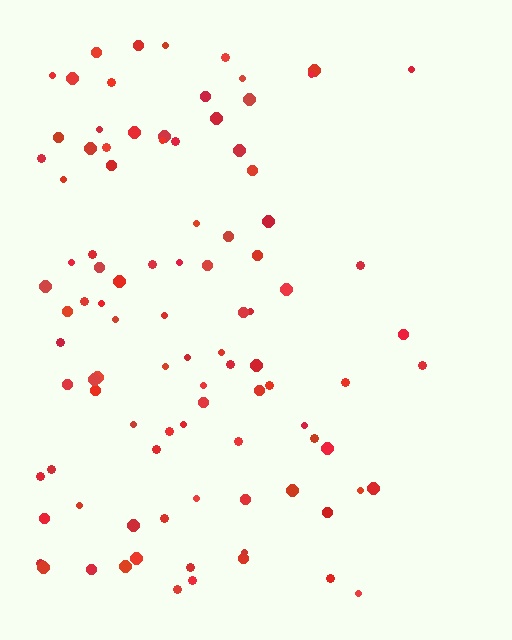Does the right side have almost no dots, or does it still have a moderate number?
Still a moderate number, just noticeably fewer than the left.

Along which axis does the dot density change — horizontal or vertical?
Horizontal.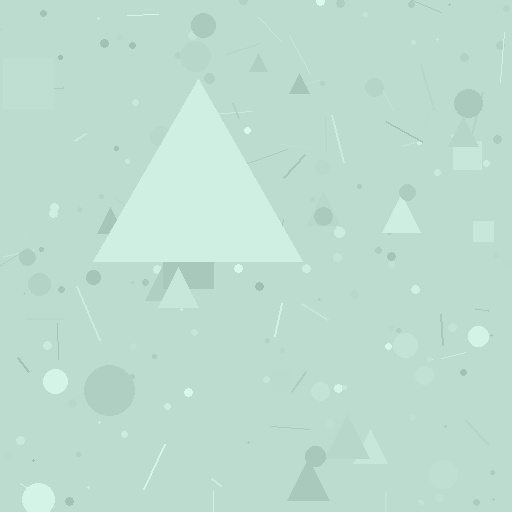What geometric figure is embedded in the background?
A triangle is embedded in the background.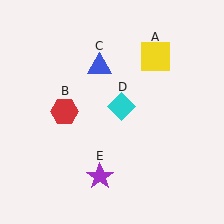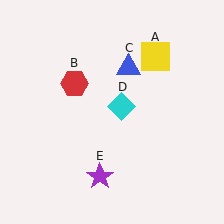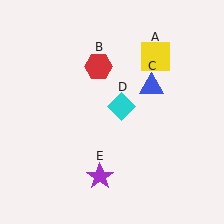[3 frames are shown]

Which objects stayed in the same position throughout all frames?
Yellow square (object A) and cyan diamond (object D) and purple star (object E) remained stationary.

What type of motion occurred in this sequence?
The red hexagon (object B), blue triangle (object C) rotated clockwise around the center of the scene.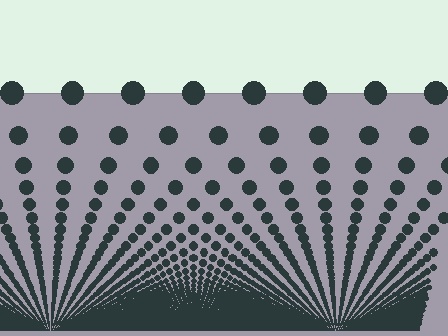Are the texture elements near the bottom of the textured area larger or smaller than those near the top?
Smaller. The gradient is inverted — elements near the bottom are smaller and denser.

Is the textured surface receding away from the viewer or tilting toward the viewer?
The surface appears to tilt toward the viewer. Texture elements get larger and sparser toward the top.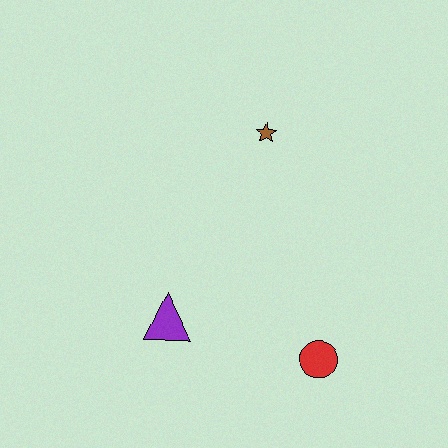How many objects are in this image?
There are 3 objects.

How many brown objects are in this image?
There is 1 brown object.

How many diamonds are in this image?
There are no diamonds.